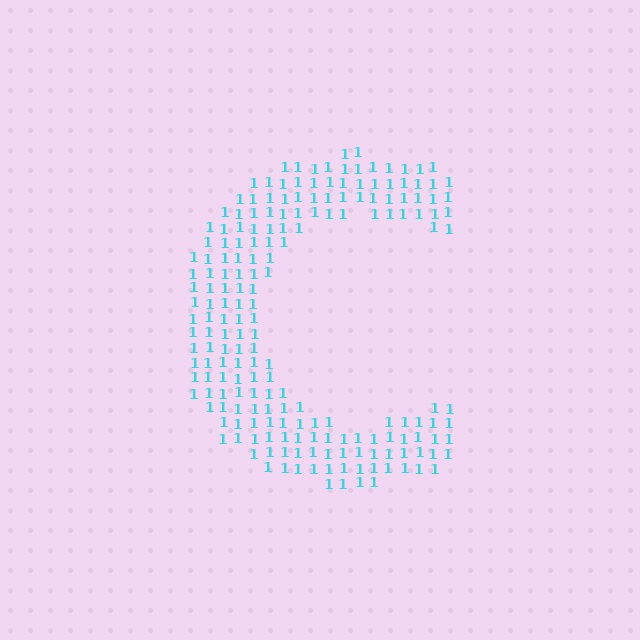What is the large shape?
The large shape is the letter C.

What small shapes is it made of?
It is made of small digit 1's.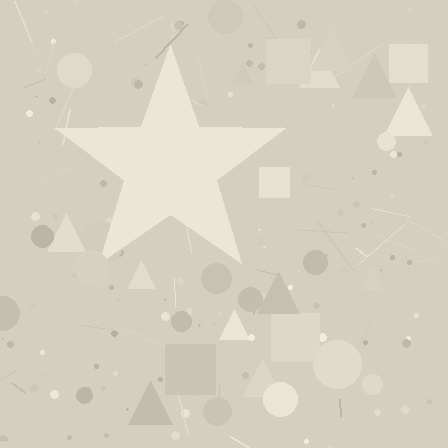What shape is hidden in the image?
A star is hidden in the image.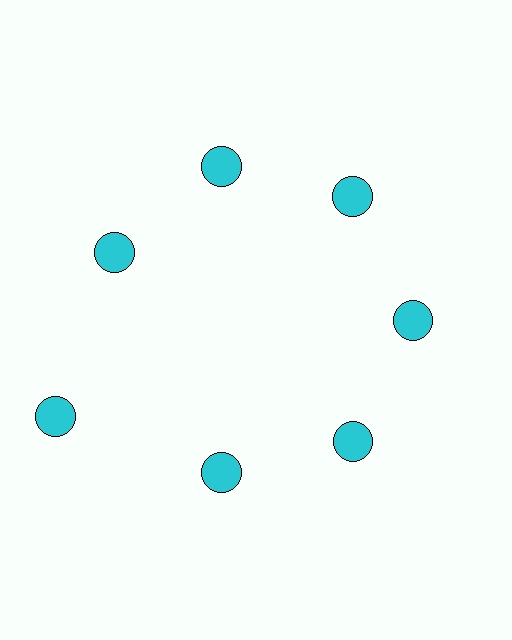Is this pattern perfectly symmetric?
No. The 7 cyan circles are arranged in a ring, but one element near the 8 o'clock position is pushed outward from the center, breaking the 7-fold rotational symmetry.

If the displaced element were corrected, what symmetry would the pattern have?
It would have 7-fold rotational symmetry — the pattern would map onto itself every 51 degrees.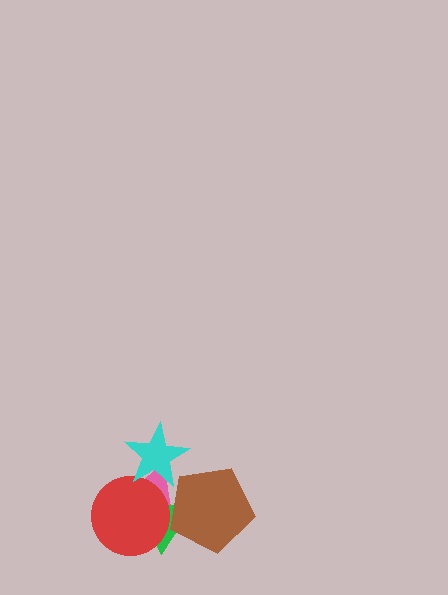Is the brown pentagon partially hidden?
No, no other shape covers it.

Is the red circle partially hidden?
Yes, it is partially covered by another shape.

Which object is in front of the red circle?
The cyan star is in front of the red circle.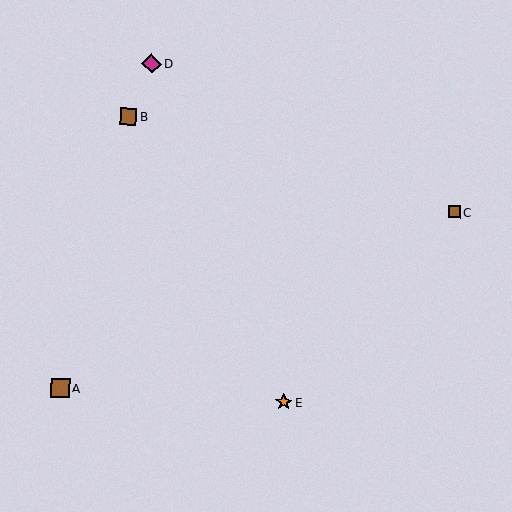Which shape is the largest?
The magenta diamond (labeled D) is the largest.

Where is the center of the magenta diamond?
The center of the magenta diamond is at (151, 64).